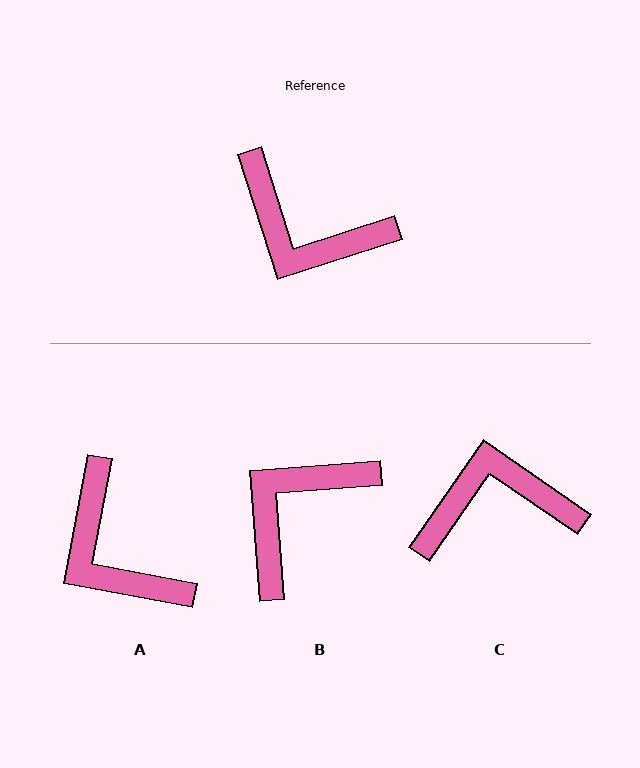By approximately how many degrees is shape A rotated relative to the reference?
Approximately 28 degrees clockwise.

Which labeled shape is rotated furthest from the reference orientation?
C, about 142 degrees away.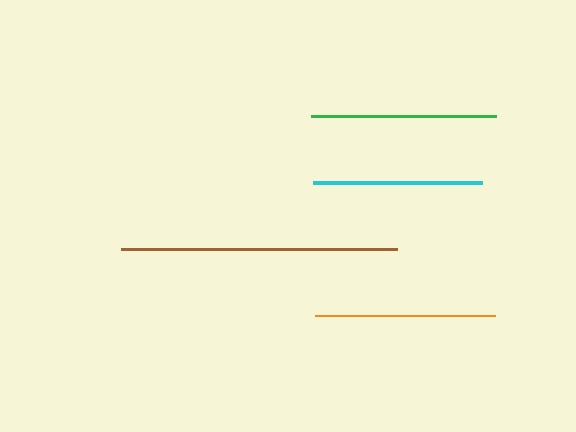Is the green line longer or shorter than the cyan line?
The green line is longer than the cyan line.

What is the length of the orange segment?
The orange segment is approximately 180 pixels long.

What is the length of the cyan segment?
The cyan segment is approximately 169 pixels long.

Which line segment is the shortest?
The cyan line is the shortest at approximately 169 pixels.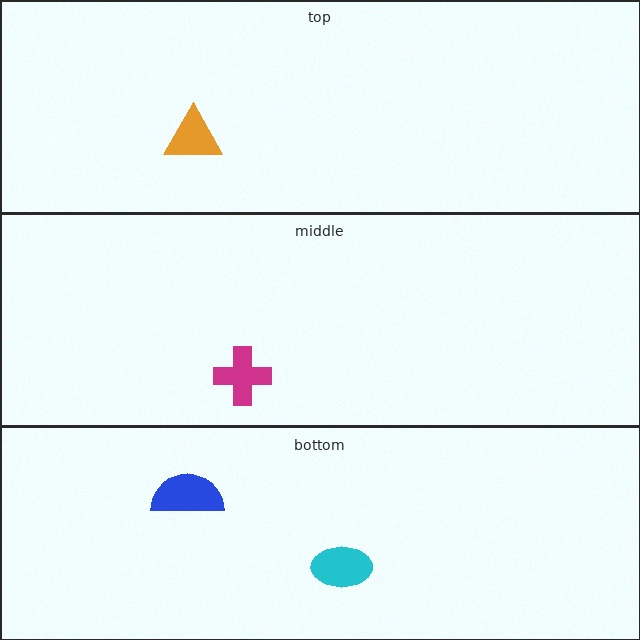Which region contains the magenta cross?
The middle region.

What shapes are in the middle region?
The magenta cross.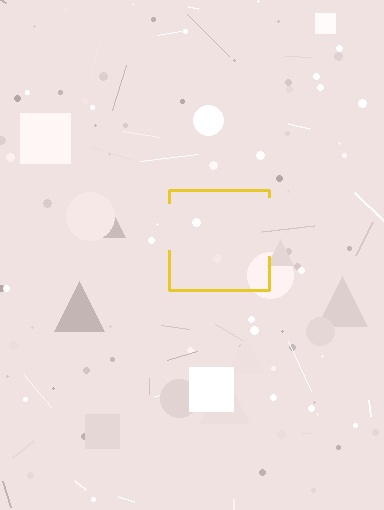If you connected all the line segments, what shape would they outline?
They would outline a square.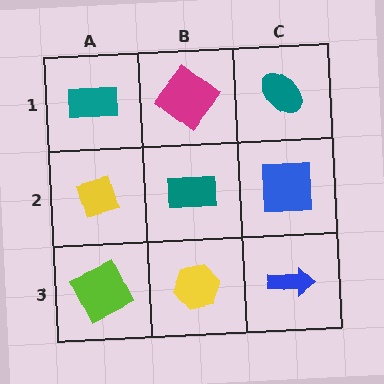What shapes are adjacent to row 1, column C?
A blue square (row 2, column C), a magenta diamond (row 1, column B).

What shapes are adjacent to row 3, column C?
A blue square (row 2, column C), a yellow hexagon (row 3, column B).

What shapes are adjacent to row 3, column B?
A teal rectangle (row 2, column B), a lime square (row 3, column A), a blue arrow (row 3, column C).